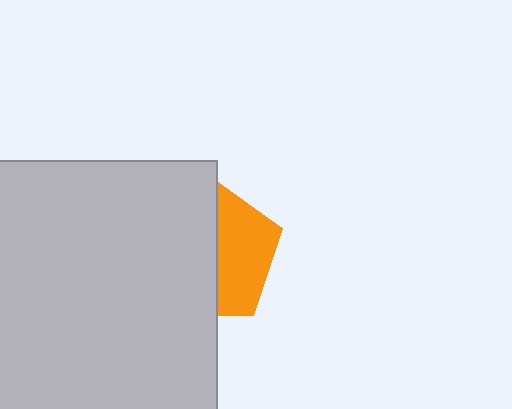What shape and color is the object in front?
The object in front is a light gray rectangle.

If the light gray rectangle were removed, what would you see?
You would see the complete orange pentagon.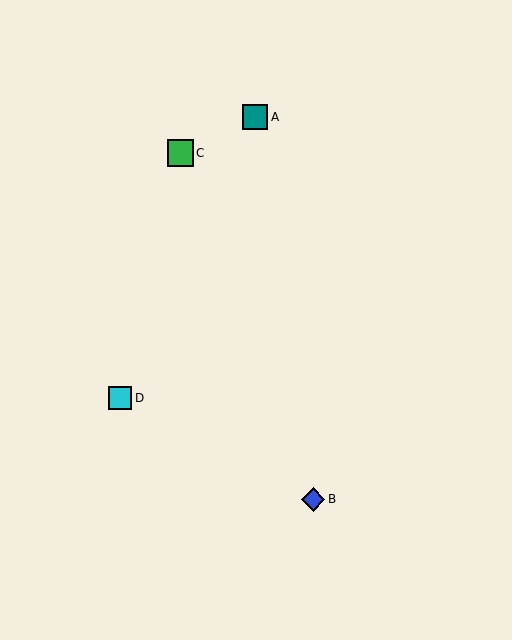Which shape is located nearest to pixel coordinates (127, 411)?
The cyan square (labeled D) at (120, 398) is nearest to that location.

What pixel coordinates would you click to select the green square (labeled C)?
Click at (180, 153) to select the green square C.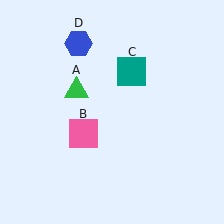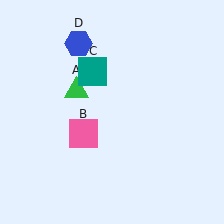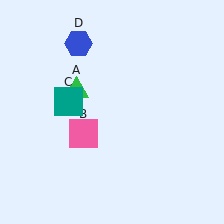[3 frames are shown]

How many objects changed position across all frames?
1 object changed position: teal square (object C).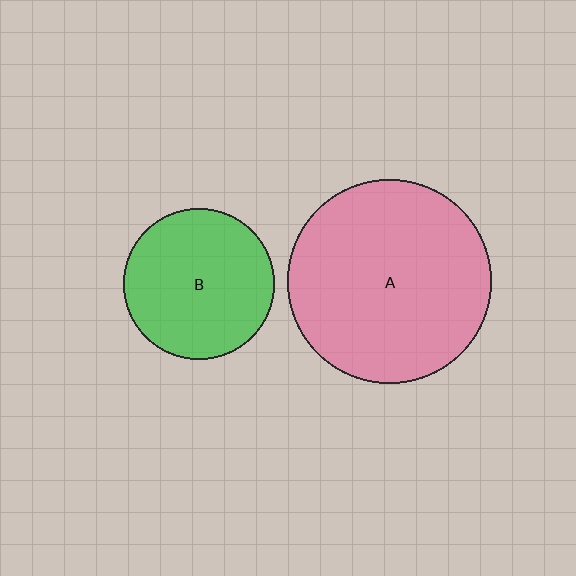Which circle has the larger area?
Circle A (pink).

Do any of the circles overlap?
No, none of the circles overlap.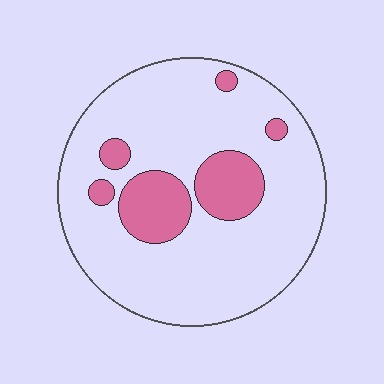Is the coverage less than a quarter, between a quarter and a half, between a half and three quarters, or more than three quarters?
Less than a quarter.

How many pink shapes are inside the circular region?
6.